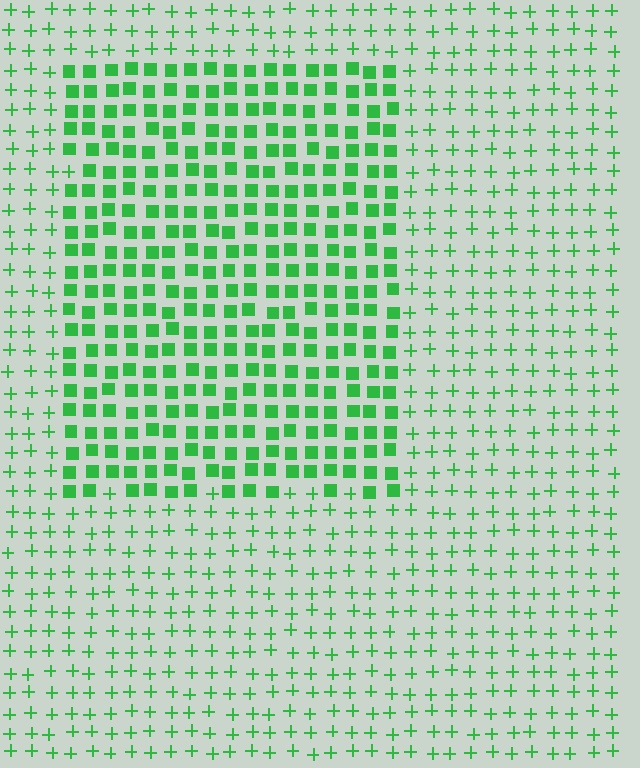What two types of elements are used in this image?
The image uses squares inside the rectangle region and plus signs outside it.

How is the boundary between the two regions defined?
The boundary is defined by a change in element shape: squares inside vs. plus signs outside. All elements share the same color and spacing.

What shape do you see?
I see a rectangle.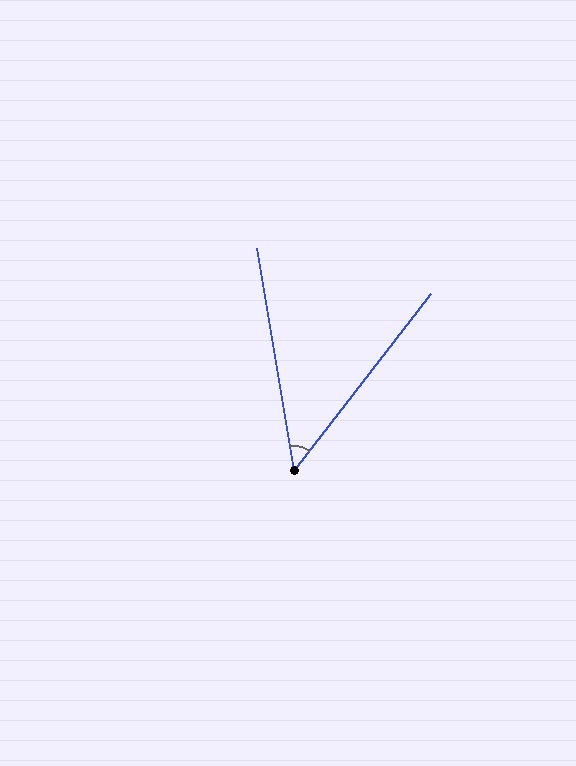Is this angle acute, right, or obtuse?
It is acute.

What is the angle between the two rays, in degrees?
Approximately 47 degrees.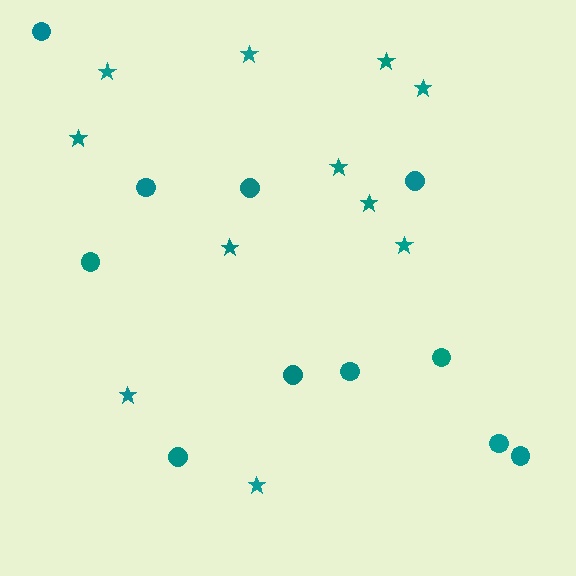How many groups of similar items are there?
There are 2 groups: one group of circles (11) and one group of stars (11).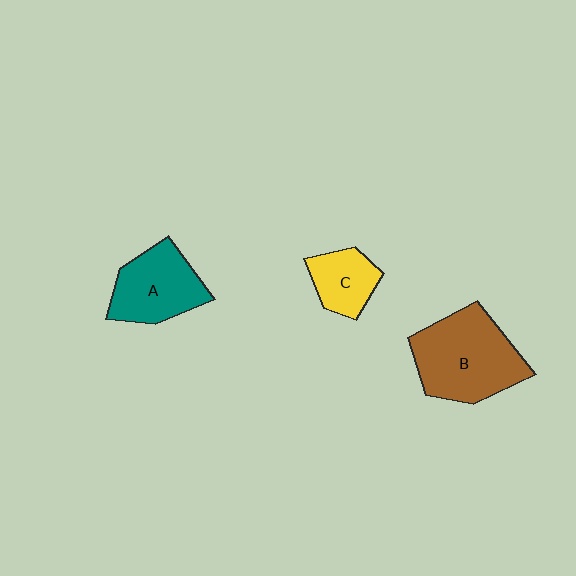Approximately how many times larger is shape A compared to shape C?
Approximately 1.6 times.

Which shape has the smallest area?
Shape C (yellow).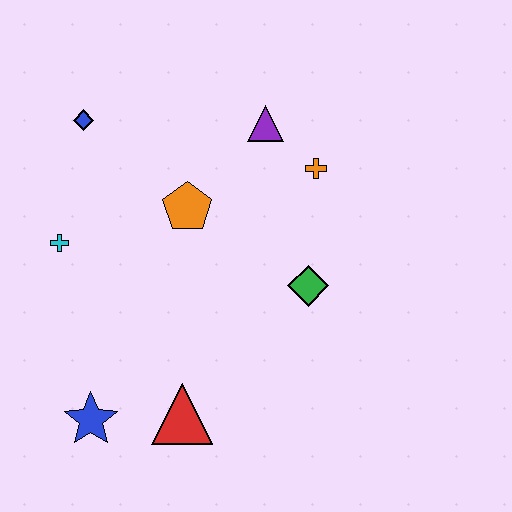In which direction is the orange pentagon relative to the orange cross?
The orange pentagon is to the left of the orange cross.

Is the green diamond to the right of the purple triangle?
Yes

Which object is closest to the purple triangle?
The orange cross is closest to the purple triangle.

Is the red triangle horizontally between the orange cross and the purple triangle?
No